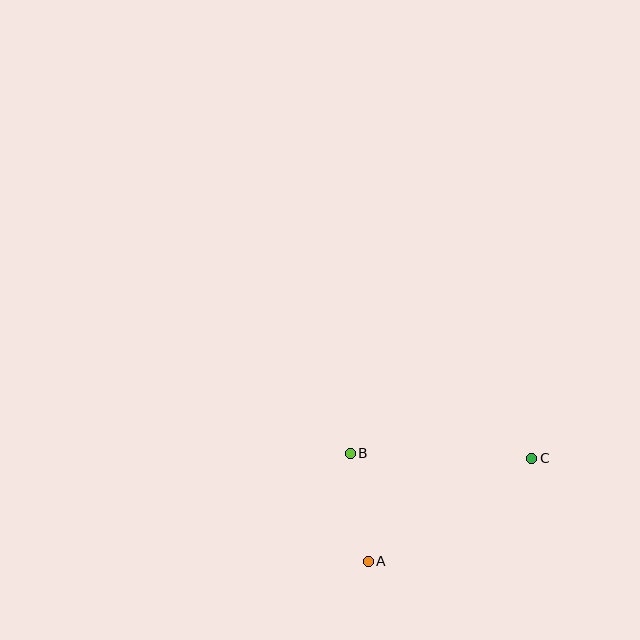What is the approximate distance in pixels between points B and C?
The distance between B and C is approximately 182 pixels.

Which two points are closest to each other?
Points A and B are closest to each other.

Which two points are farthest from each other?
Points A and C are farthest from each other.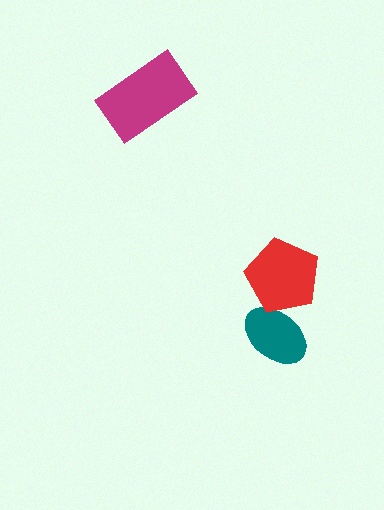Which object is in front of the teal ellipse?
The red pentagon is in front of the teal ellipse.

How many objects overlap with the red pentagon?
1 object overlaps with the red pentagon.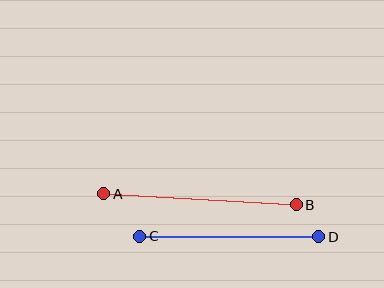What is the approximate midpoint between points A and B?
The midpoint is at approximately (200, 199) pixels.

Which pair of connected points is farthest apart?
Points A and B are farthest apart.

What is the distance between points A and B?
The distance is approximately 193 pixels.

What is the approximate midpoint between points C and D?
The midpoint is at approximately (229, 236) pixels.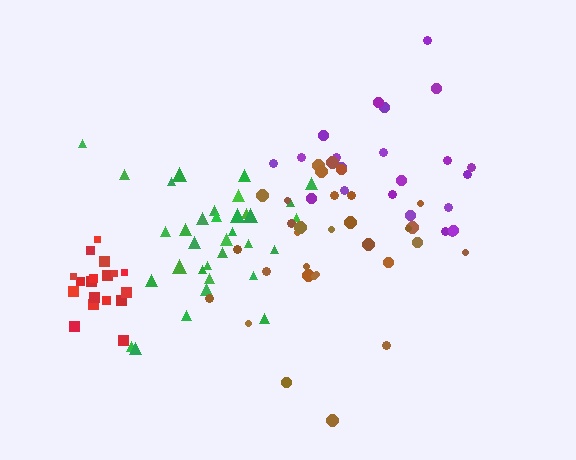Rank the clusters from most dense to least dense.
red, green, purple, brown.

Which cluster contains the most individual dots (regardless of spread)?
Green (34).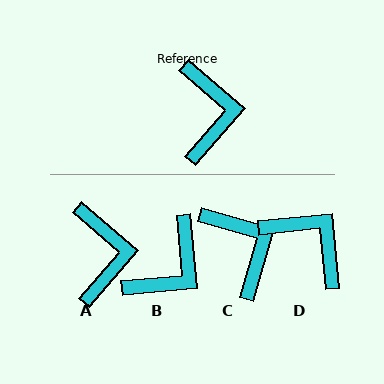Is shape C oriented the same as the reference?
No, it is off by about 25 degrees.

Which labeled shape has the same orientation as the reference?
A.